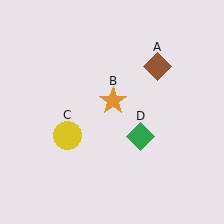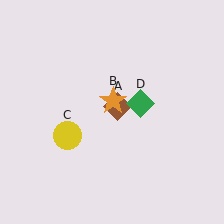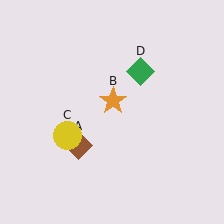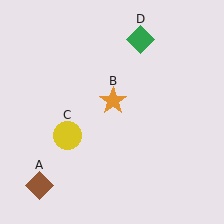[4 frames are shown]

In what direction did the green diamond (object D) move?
The green diamond (object D) moved up.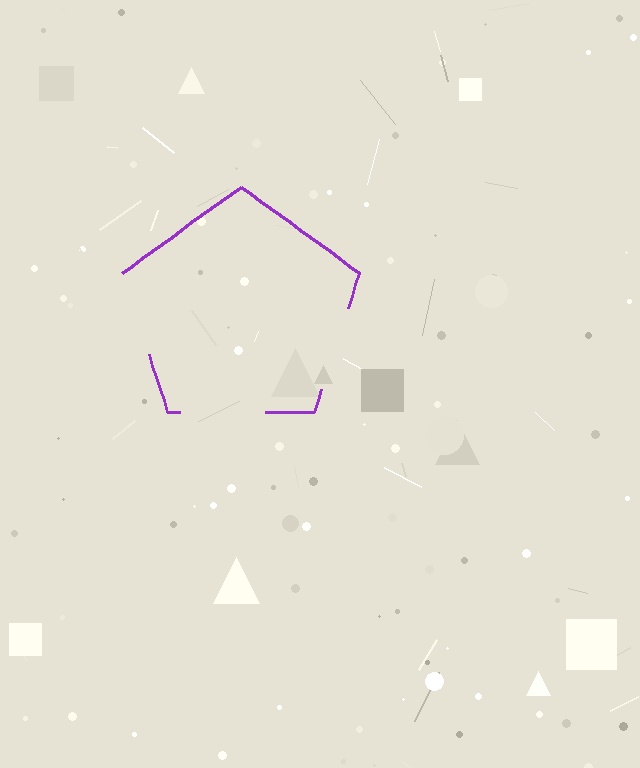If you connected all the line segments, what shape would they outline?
They would outline a pentagon.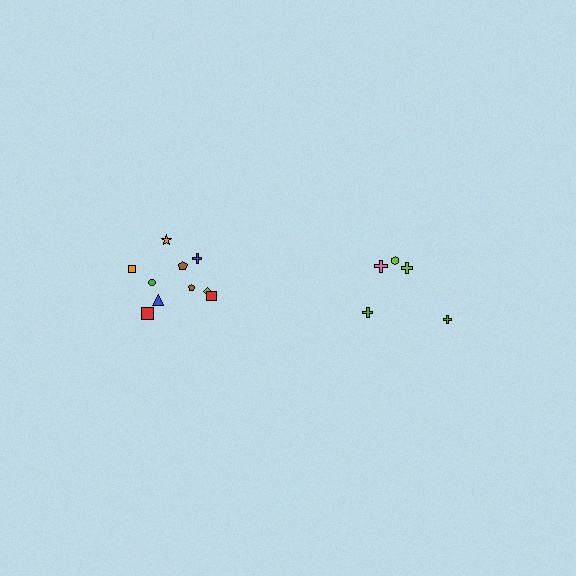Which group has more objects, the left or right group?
The left group.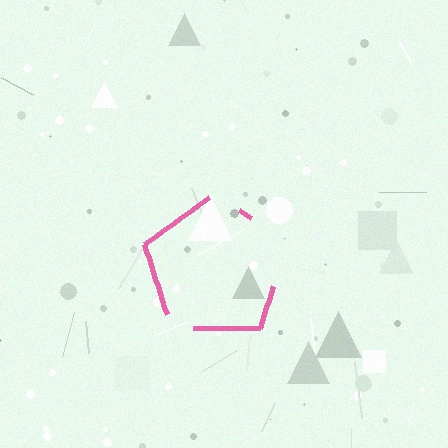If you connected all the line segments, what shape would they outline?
They would outline a pentagon.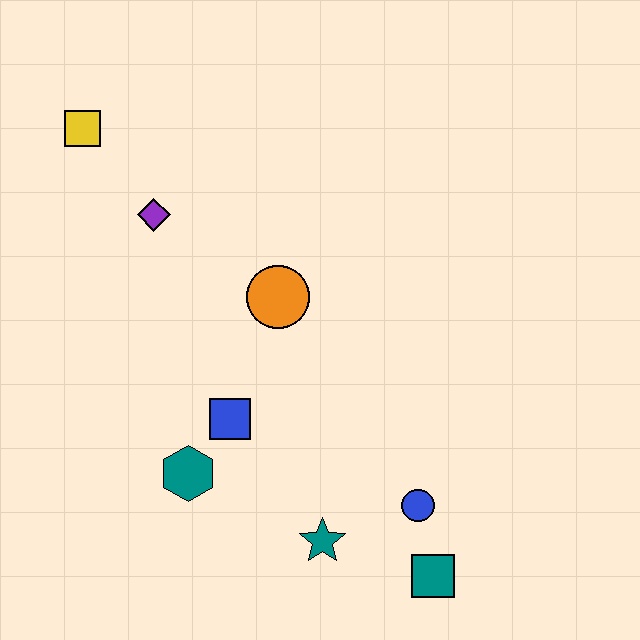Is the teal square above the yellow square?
No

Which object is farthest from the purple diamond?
The teal square is farthest from the purple diamond.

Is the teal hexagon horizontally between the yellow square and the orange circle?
Yes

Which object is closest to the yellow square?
The purple diamond is closest to the yellow square.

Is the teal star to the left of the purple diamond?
No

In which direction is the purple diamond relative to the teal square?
The purple diamond is above the teal square.